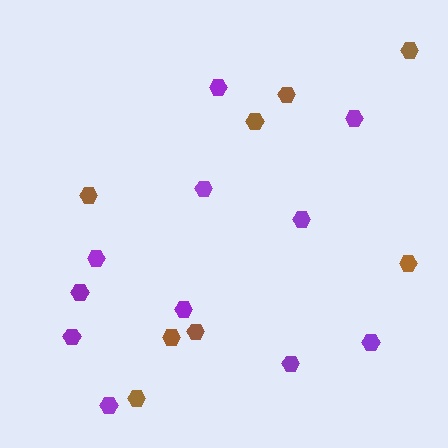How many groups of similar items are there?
There are 2 groups: one group of brown hexagons (8) and one group of purple hexagons (11).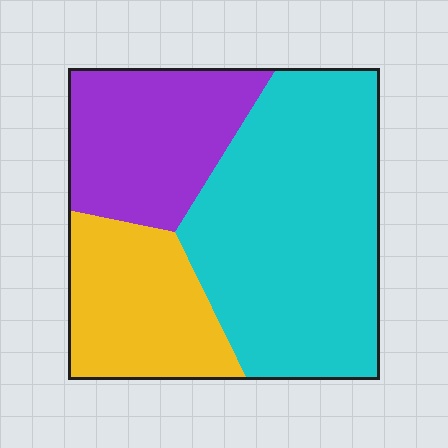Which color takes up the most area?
Cyan, at roughly 50%.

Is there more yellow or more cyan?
Cyan.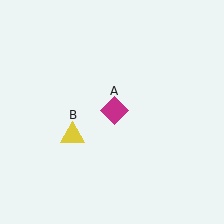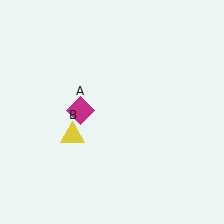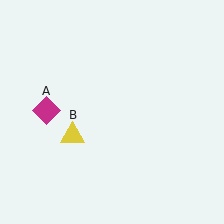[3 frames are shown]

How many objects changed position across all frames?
1 object changed position: magenta diamond (object A).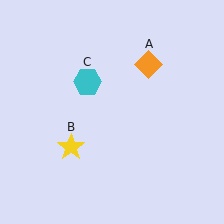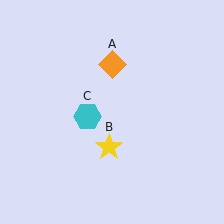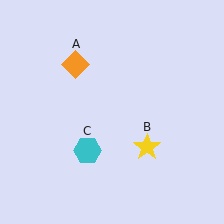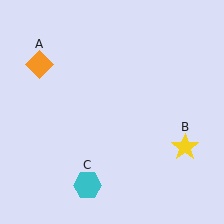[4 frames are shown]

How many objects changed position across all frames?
3 objects changed position: orange diamond (object A), yellow star (object B), cyan hexagon (object C).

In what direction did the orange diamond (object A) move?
The orange diamond (object A) moved left.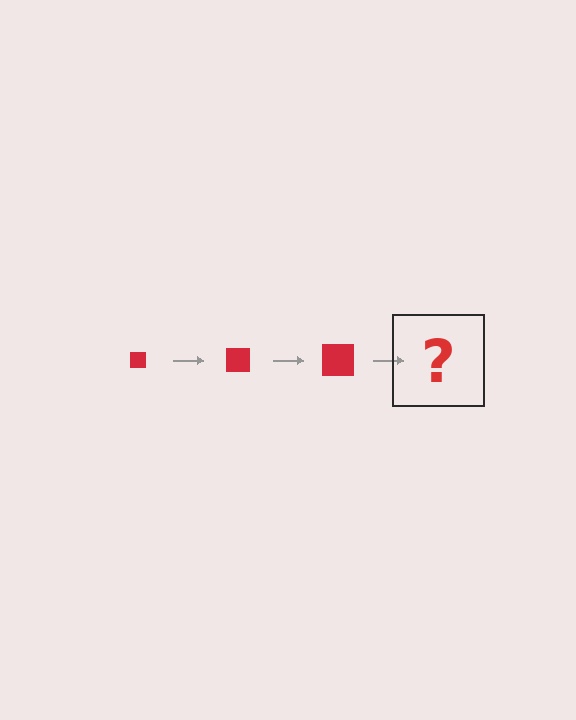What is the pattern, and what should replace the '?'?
The pattern is that the square gets progressively larger each step. The '?' should be a red square, larger than the previous one.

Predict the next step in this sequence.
The next step is a red square, larger than the previous one.